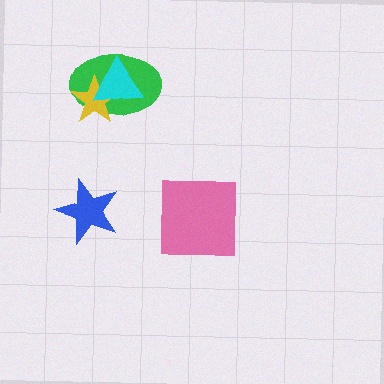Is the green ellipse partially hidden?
Yes, it is partially covered by another shape.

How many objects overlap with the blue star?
0 objects overlap with the blue star.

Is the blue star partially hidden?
No, no other shape covers it.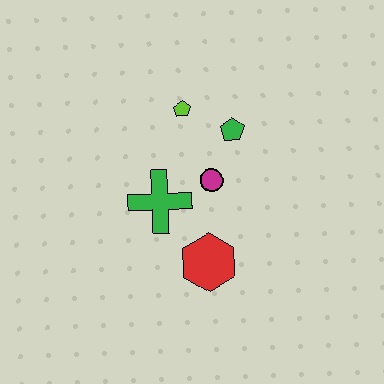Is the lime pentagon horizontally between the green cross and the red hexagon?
Yes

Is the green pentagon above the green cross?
Yes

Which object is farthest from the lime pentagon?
The red hexagon is farthest from the lime pentagon.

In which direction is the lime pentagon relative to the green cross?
The lime pentagon is above the green cross.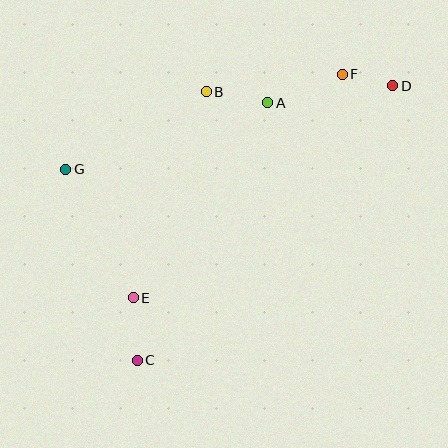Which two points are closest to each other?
Points D and F are closest to each other.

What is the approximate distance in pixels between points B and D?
The distance between B and D is approximately 186 pixels.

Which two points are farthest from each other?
Points C and D are farthest from each other.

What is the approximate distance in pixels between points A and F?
The distance between A and F is approximately 80 pixels.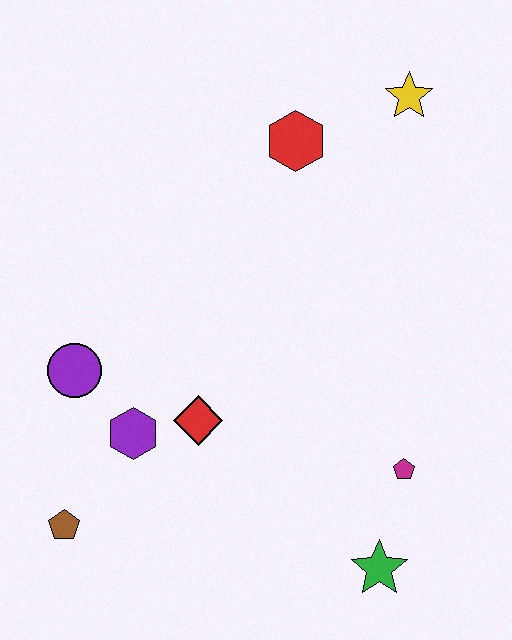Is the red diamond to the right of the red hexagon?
No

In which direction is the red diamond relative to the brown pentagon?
The red diamond is to the right of the brown pentagon.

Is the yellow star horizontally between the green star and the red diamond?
No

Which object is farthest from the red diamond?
The yellow star is farthest from the red diamond.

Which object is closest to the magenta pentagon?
The green star is closest to the magenta pentagon.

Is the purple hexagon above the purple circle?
No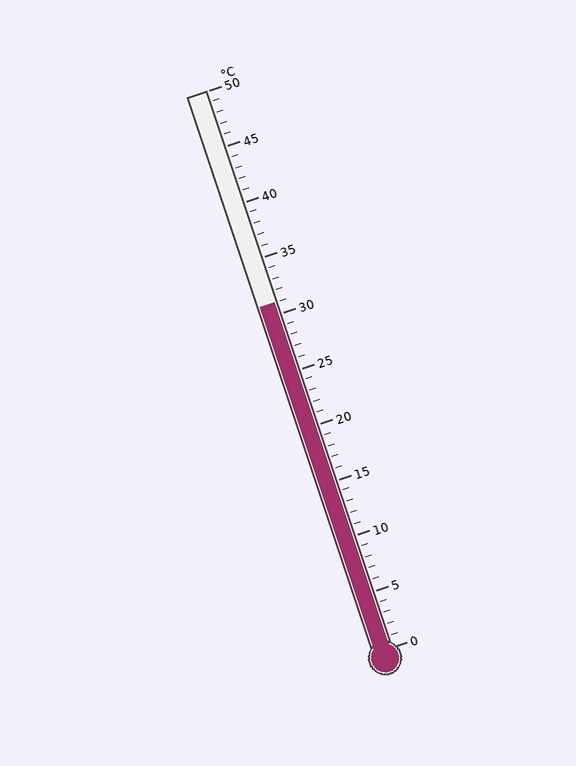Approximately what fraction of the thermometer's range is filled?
The thermometer is filled to approximately 60% of its range.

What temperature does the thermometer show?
The thermometer shows approximately 31°C.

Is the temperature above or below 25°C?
The temperature is above 25°C.